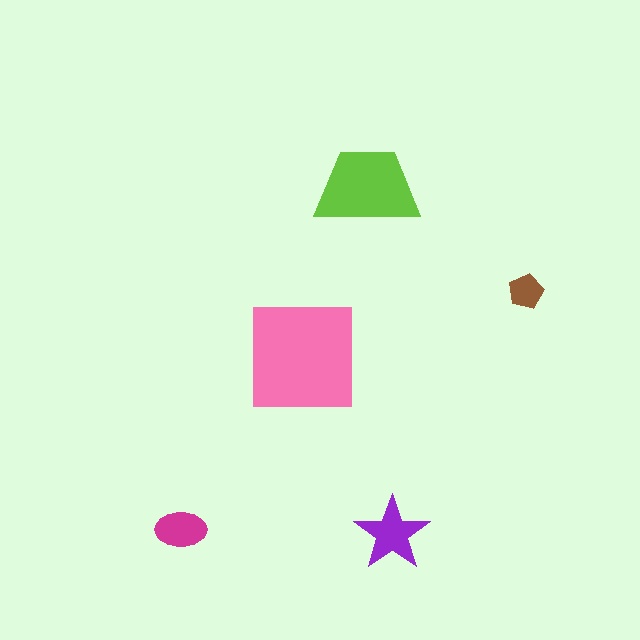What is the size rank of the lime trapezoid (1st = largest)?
2nd.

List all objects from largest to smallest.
The pink square, the lime trapezoid, the purple star, the magenta ellipse, the brown pentagon.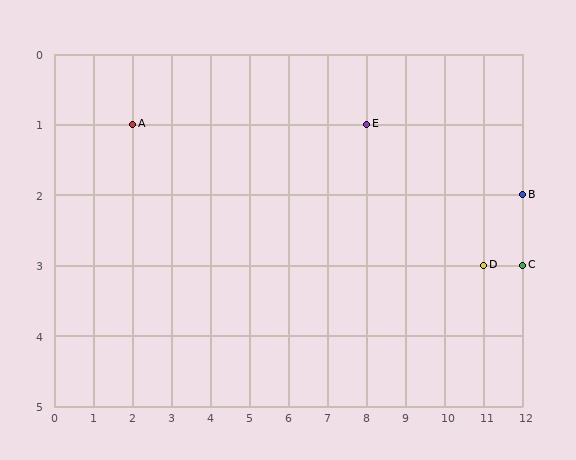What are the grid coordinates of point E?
Point E is at grid coordinates (8, 1).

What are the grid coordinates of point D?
Point D is at grid coordinates (11, 3).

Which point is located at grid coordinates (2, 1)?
Point A is at (2, 1).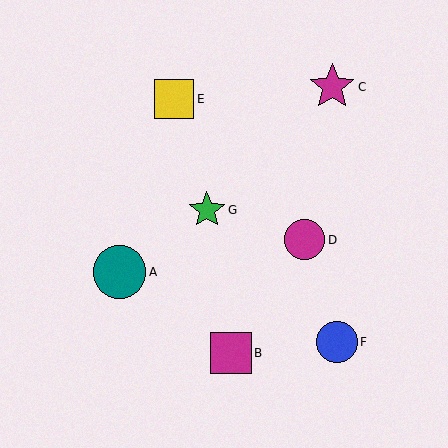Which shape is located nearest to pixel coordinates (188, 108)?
The yellow square (labeled E) at (174, 99) is nearest to that location.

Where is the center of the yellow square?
The center of the yellow square is at (174, 99).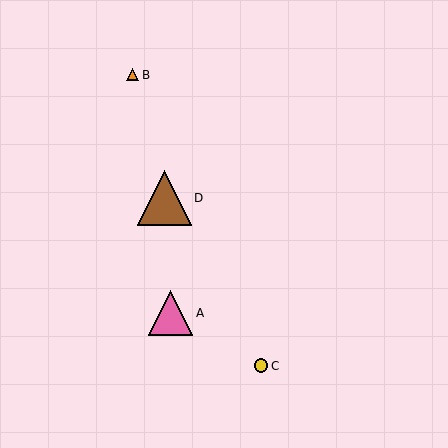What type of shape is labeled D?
Shape D is a brown triangle.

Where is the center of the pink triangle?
The center of the pink triangle is at (171, 313).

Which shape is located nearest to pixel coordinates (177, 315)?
The pink triangle (labeled A) at (171, 313) is nearest to that location.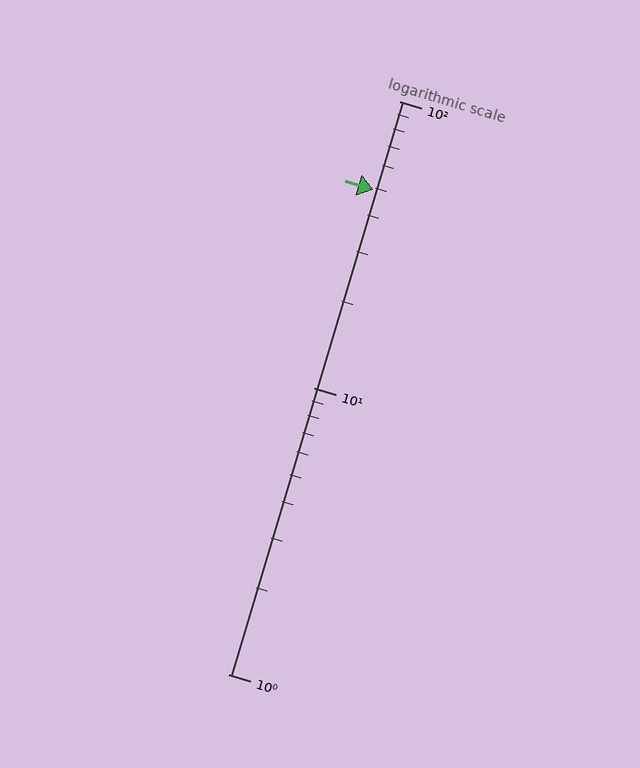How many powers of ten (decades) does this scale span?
The scale spans 2 decades, from 1 to 100.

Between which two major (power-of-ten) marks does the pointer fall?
The pointer is between 10 and 100.